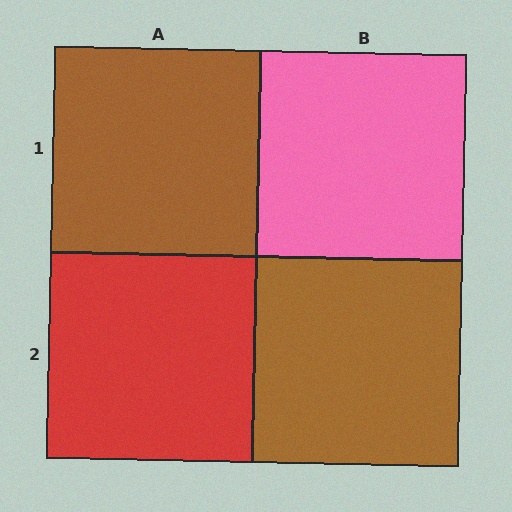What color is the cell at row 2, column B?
Brown.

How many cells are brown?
2 cells are brown.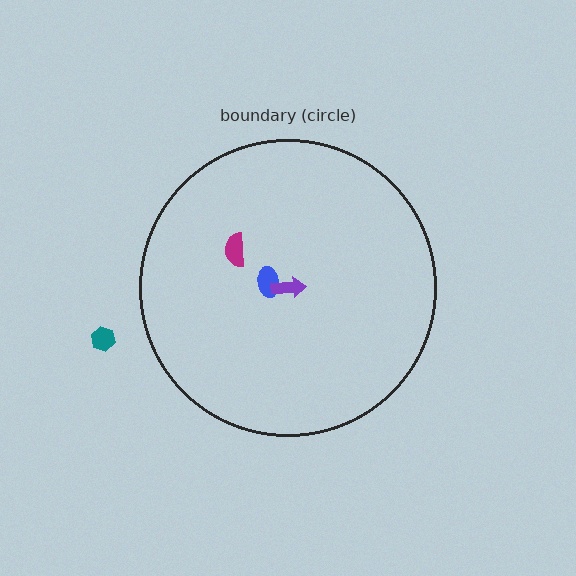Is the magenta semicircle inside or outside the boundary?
Inside.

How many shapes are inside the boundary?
3 inside, 1 outside.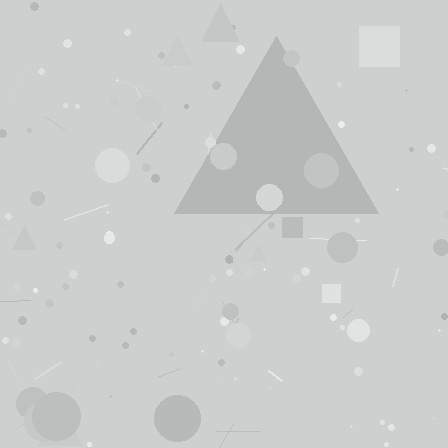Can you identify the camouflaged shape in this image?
The camouflaged shape is a triangle.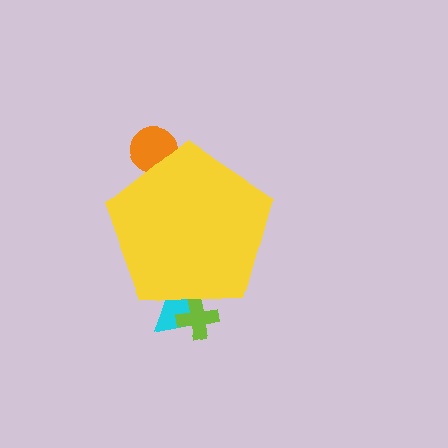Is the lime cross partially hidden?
Yes, the lime cross is partially hidden behind the yellow pentagon.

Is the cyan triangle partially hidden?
Yes, the cyan triangle is partially hidden behind the yellow pentagon.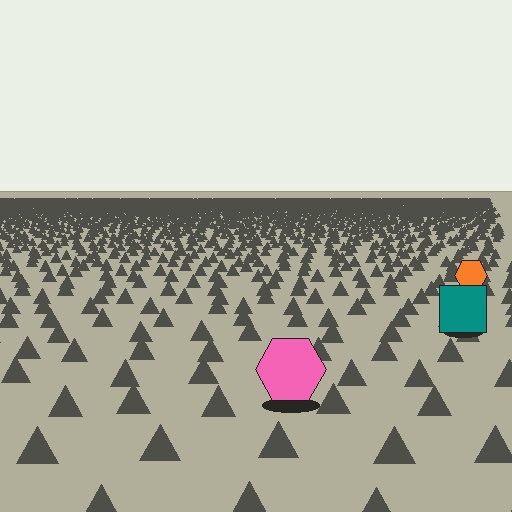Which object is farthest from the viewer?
The orange hexagon is farthest from the viewer. It appears smaller and the ground texture around it is denser.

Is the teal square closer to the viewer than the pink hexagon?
No. The pink hexagon is closer — you can tell from the texture gradient: the ground texture is coarser near it.